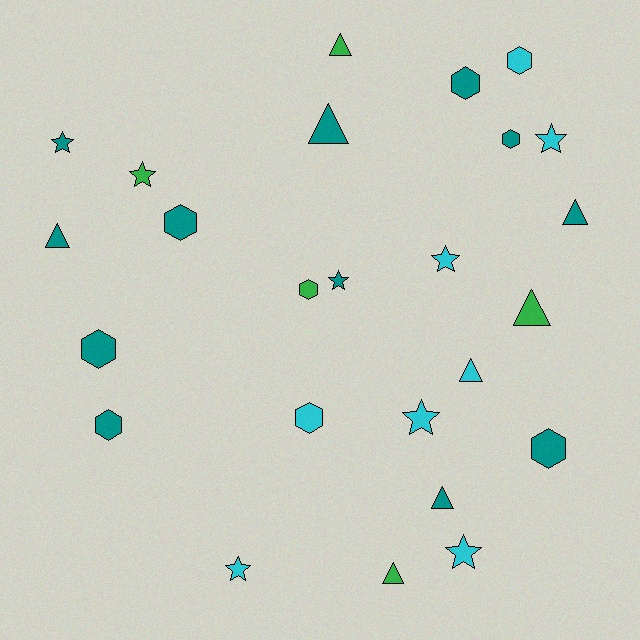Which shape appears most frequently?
Hexagon, with 9 objects.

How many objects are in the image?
There are 25 objects.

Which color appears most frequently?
Teal, with 12 objects.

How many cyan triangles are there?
There is 1 cyan triangle.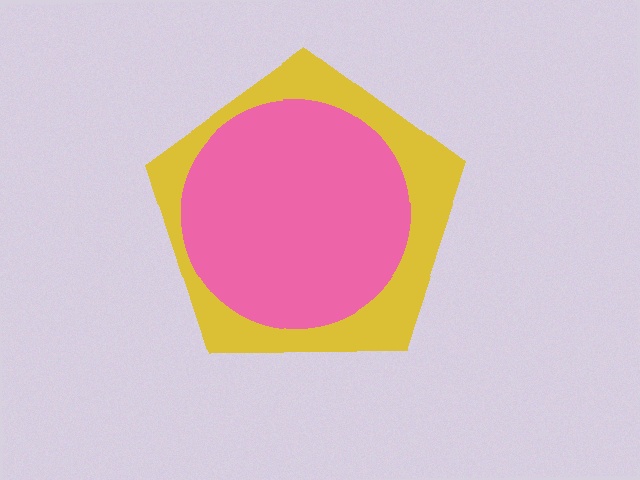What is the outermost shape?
The yellow pentagon.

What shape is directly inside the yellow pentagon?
The pink circle.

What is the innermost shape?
The pink circle.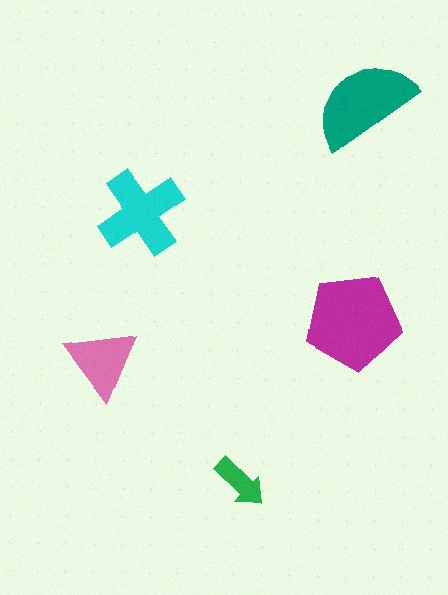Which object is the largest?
The magenta pentagon.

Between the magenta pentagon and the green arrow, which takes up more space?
The magenta pentagon.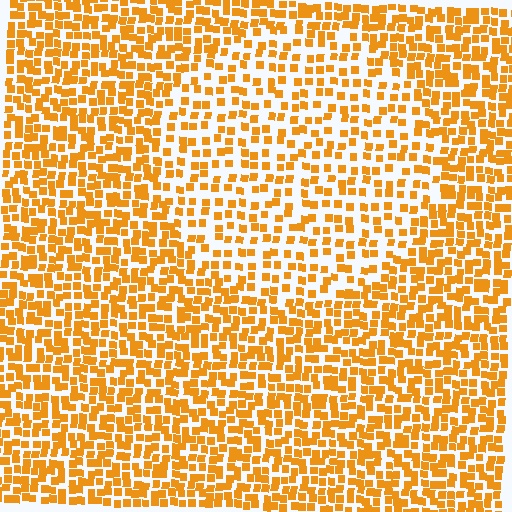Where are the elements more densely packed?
The elements are more densely packed outside the circle boundary.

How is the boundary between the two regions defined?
The boundary is defined by a change in element density (approximately 1.8x ratio). All elements are the same color, size, and shape.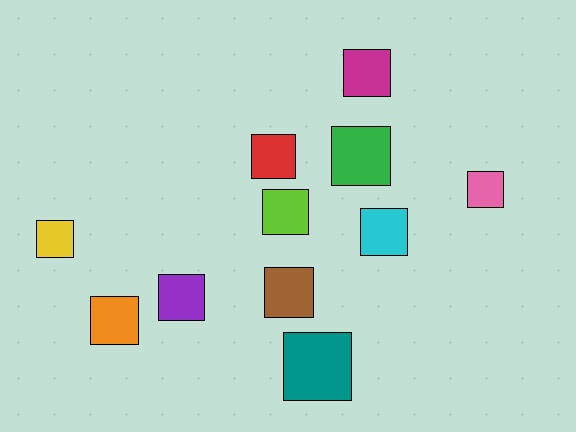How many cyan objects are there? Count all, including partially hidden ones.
There is 1 cyan object.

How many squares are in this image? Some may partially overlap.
There are 11 squares.